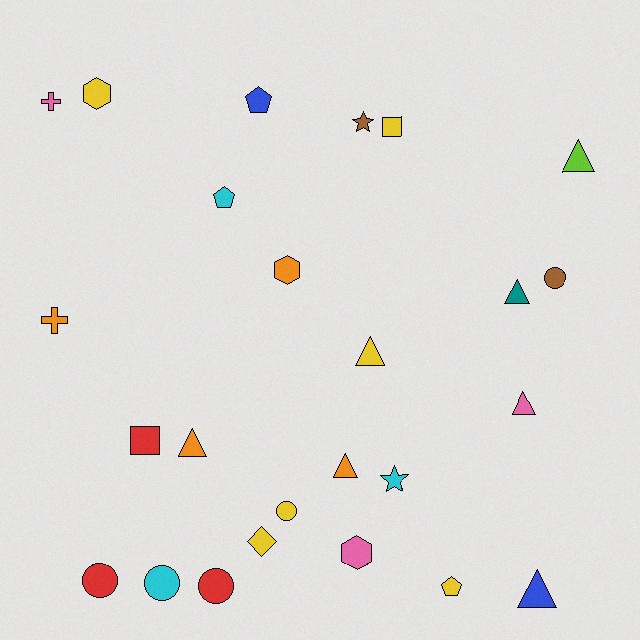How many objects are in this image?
There are 25 objects.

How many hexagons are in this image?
There are 3 hexagons.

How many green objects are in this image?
There are no green objects.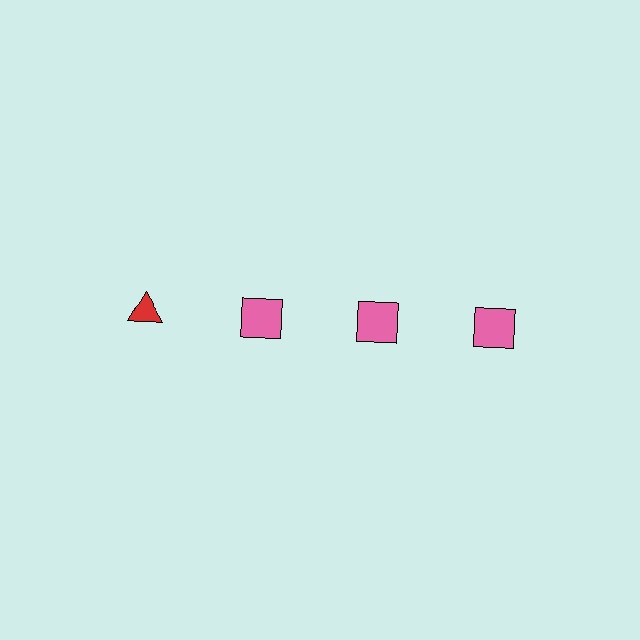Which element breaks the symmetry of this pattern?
The red triangle in the top row, leftmost column breaks the symmetry. All other shapes are pink squares.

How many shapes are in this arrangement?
There are 4 shapes arranged in a grid pattern.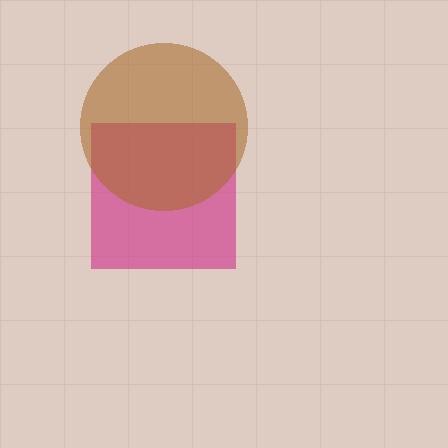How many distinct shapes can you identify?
There are 2 distinct shapes: a magenta square, a brown circle.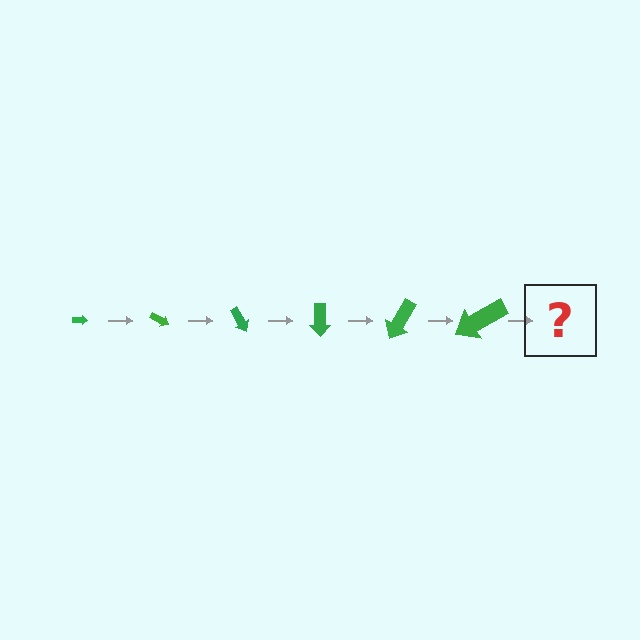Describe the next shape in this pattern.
It should be an arrow, larger than the previous one and rotated 180 degrees from the start.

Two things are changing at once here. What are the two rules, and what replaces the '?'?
The two rules are that the arrow grows larger each step and it rotates 30 degrees each step. The '?' should be an arrow, larger than the previous one and rotated 180 degrees from the start.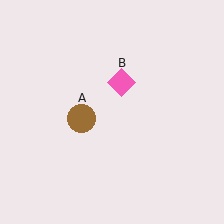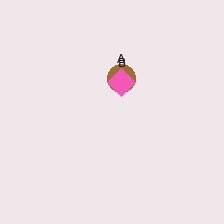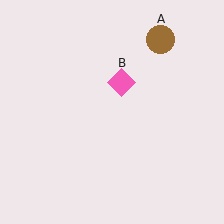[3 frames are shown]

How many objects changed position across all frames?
1 object changed position: brown circle (object A).